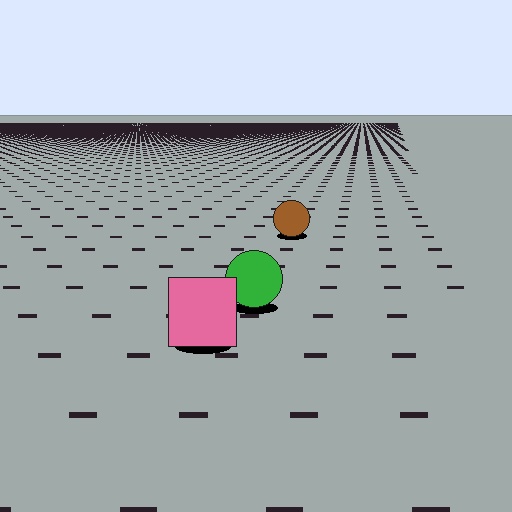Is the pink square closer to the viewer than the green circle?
Yes. The pink square is closer — you can tell from the texture gradient: the ground texture is coarser near it.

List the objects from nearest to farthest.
From nearest to farthest: the pink square, the green circle, the brown circle.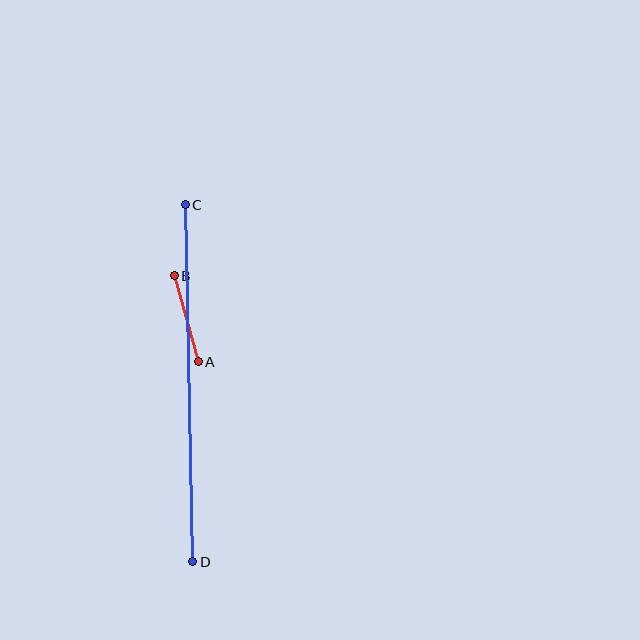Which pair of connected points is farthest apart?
Points C and D are farthest apart.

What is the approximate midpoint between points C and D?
The midpoint is at approximately (189, 383) pixels.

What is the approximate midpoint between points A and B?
The midpoint is at approximately (186, 319) pixels.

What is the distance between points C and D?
The distance is approximately 357 pixels.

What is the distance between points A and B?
The distance is approximately 89 pixels.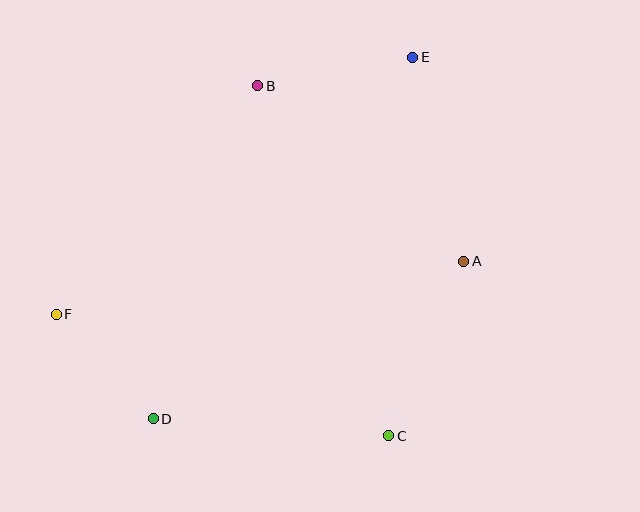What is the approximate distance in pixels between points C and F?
The distance between C and F is approximately 354 pixels.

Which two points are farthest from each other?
Points D and E are farthest from each other.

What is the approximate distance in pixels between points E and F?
The distance between E and F is approximately 439 pixels.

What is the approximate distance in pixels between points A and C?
The distance between A and C is approximately 190 pixels.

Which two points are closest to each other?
Points D and F are closest to each other.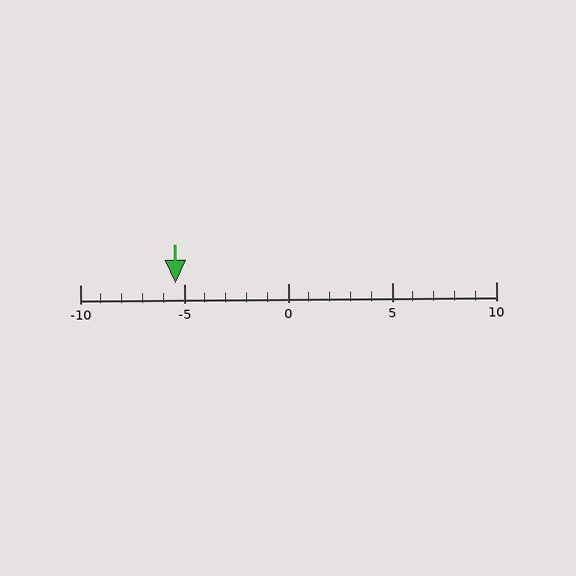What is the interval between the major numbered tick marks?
The major tick marks are spaced 5 units apart.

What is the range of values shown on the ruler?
The ruler shows values from -10 to 10.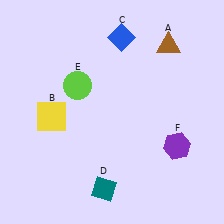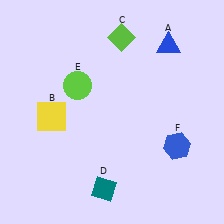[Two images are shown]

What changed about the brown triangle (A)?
In Image 1, A is brown. In Image 2, it changed to blue.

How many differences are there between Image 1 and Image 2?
There are 3 differences between the two images.